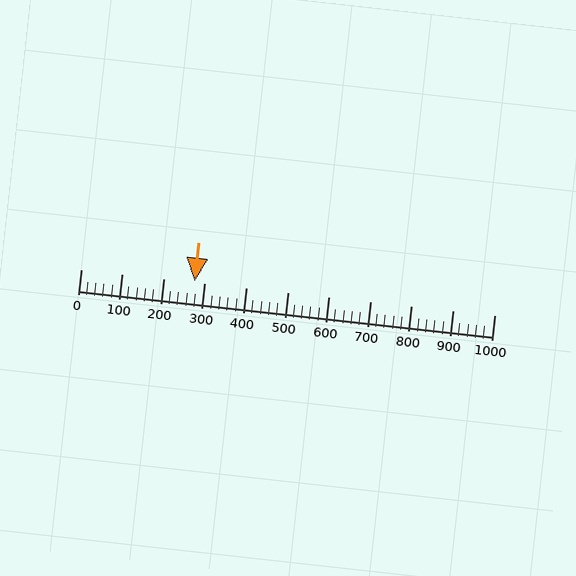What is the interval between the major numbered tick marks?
The major tick marks are spaced 100 units apart.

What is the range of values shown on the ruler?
The ruler shows values from 0 to 1000.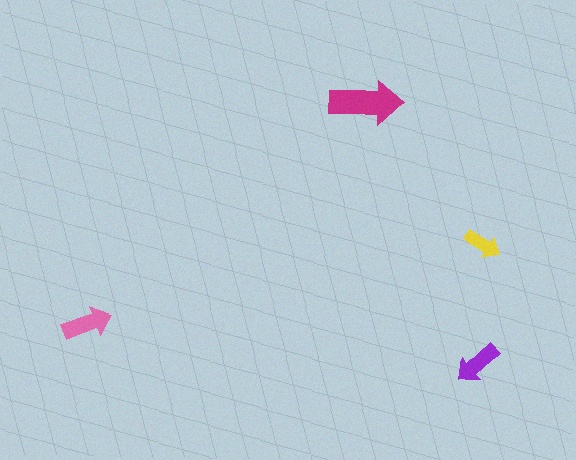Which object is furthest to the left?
The pink arrow is leftmost.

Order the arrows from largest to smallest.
the magenta one, the pink one, the purple one, the yellow one.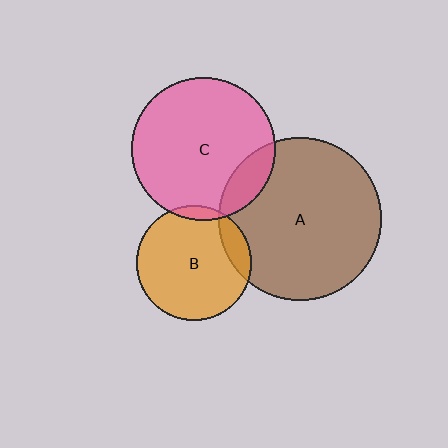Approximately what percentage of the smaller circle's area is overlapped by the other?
Approximately 10%.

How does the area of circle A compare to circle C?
Approximately 1.3 times.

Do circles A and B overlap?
Yes.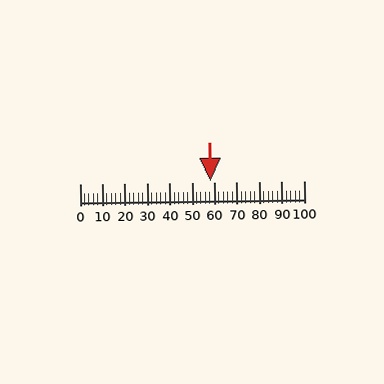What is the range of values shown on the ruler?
The ruler shows values from 0 to 100.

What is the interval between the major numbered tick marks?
The major tick marks are spaced 10 units apart.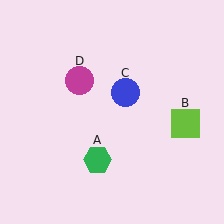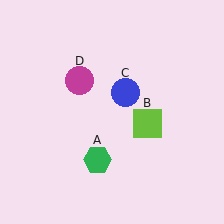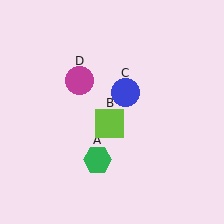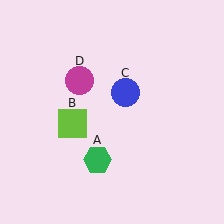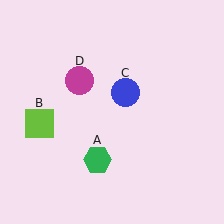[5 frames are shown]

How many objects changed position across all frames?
1 object changed position: lime square (object B).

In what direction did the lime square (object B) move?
The lime square (object B) moved left.